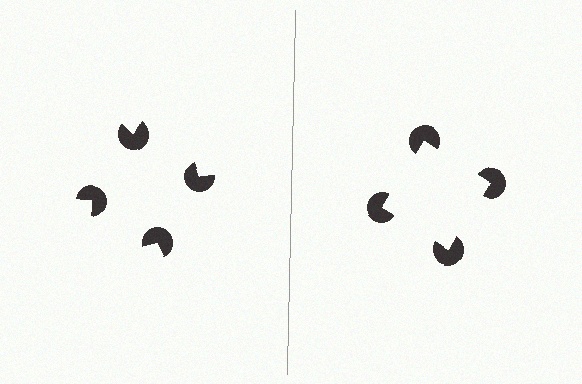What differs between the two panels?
The pac-man discs are positioned identically on both sides; only the wedge orientations differ. On the right they align to a square; on the left they are misaligned.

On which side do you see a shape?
An illusory square appears on the right side. On the left side the wedge cuts are rotated, so no coherent shape forms.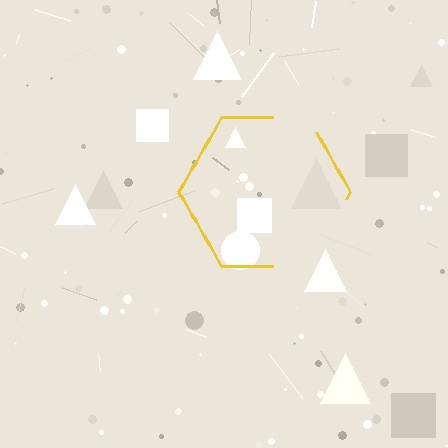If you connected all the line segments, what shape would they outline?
They would outline a hexagon.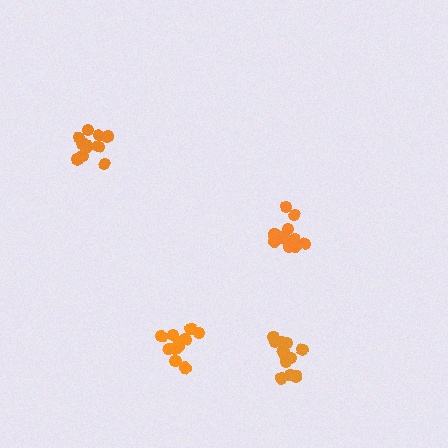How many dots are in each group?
Group 1: 10 dots, Group 2: 10 dots, Group 3: 12 dots, Group 4: 11 dots (43 total).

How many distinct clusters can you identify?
There are 4 distinct clusters.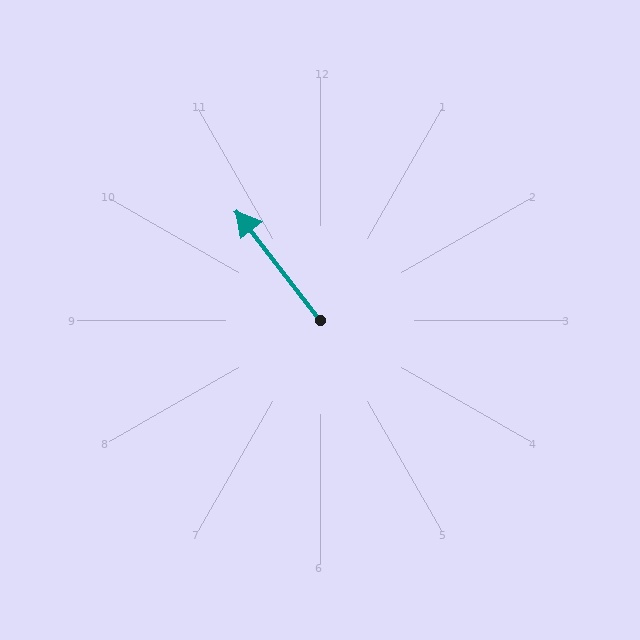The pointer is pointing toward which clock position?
Roughly 11 o'clock.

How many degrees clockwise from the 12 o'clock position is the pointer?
Approximately 323 degrees.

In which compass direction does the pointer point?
Northwest.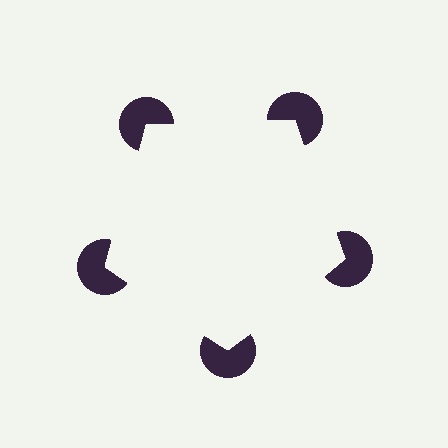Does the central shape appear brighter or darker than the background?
It typically appears slightly brighter than the background, even though no actual brightness change is drawn.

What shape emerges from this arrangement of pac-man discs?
An illusory pentagon — its edges are inferred from the aligned wedge cuts in the pac-man discs, not physically drawn.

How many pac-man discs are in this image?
There are 5 — one at each vertex of the illusory pentagon.